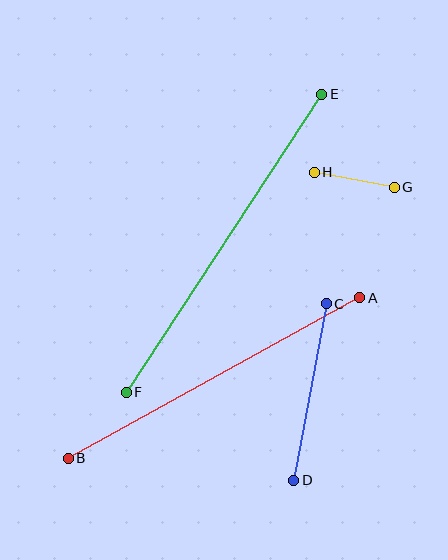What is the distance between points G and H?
The distance is approximately 81 pixels.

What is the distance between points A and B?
The distance is approximately 333 pixels.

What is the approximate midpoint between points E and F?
The midpoint is at approximately (224, 243) pixels.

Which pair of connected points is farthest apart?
Points E and F are farthest apart.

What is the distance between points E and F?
The distance is approximately 357 pixels.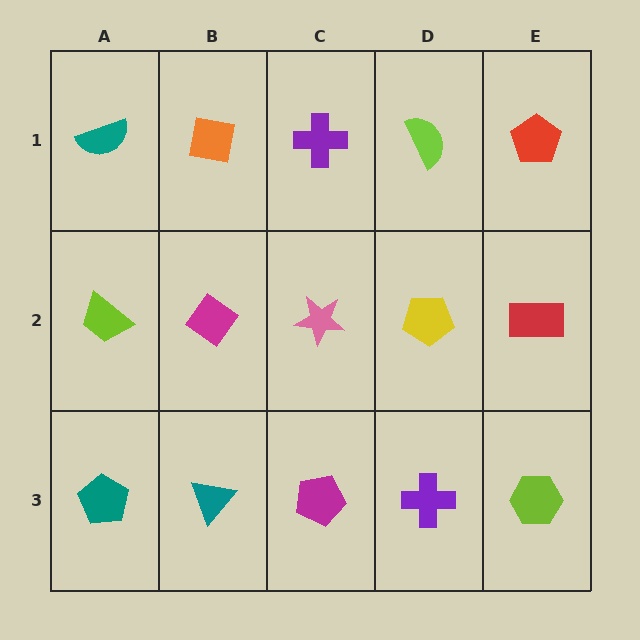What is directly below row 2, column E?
A lime hexagon.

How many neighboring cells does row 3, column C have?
3.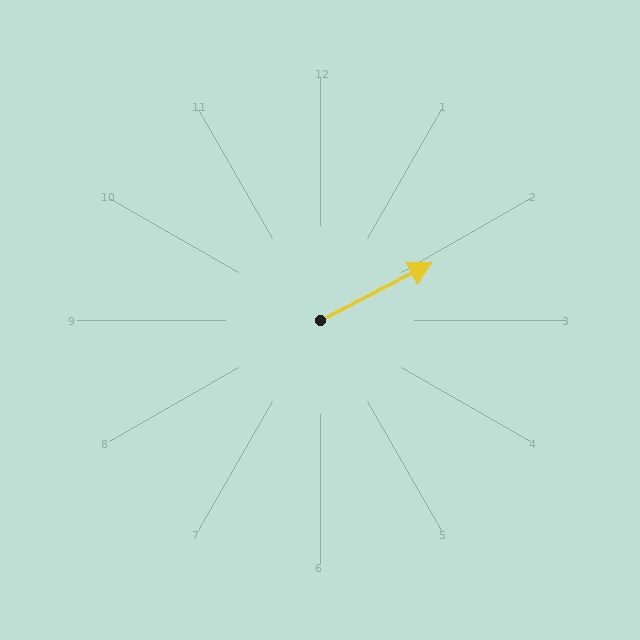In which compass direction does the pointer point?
Northeast.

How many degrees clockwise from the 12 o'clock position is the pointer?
Approximately 63 degrees.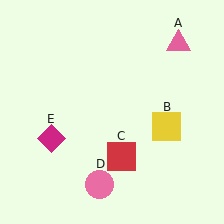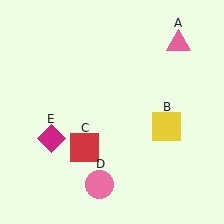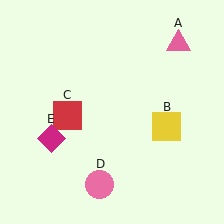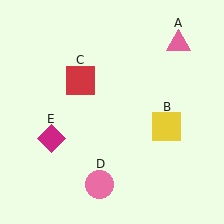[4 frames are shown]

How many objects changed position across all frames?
1 object changed position: red square (object C).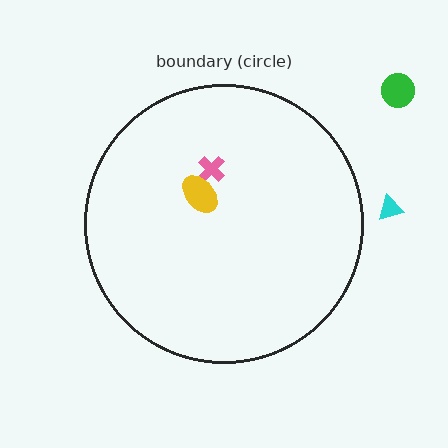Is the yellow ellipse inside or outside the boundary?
Inside.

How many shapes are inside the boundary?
2 inside, 2 outside.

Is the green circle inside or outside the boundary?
Outside.